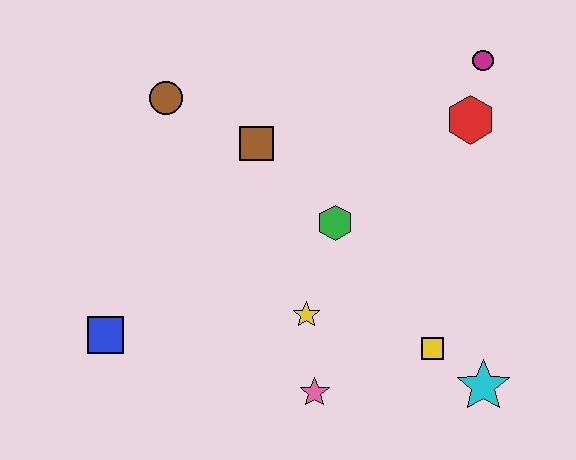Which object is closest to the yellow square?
The cyan star is closest to the yellow square.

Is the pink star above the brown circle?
No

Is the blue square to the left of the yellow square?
Yes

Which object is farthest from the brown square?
The cyan star is farthest from the brown square.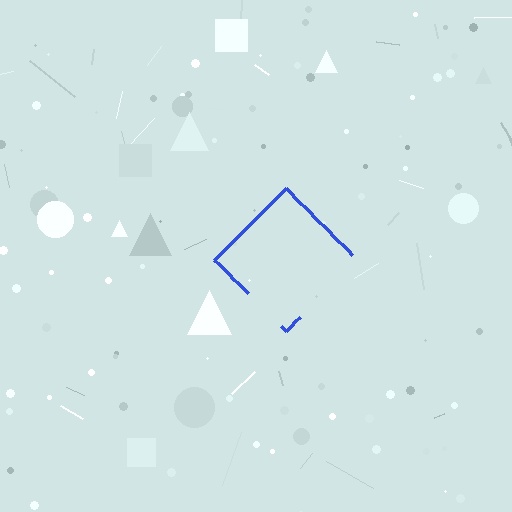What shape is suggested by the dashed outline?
The dashed outline suggests a diamond.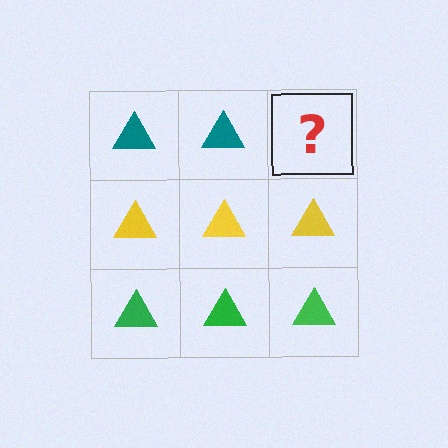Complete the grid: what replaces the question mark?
The question mark should be replaced with a teal triangle.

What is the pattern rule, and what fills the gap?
The rule is that each row has a consistent color. The gap should be filled with a teal triangle.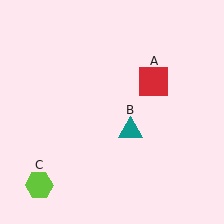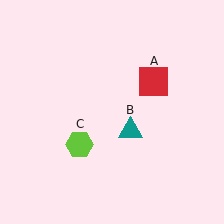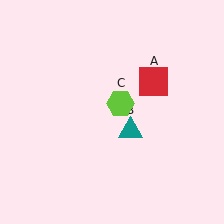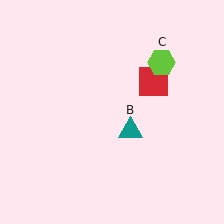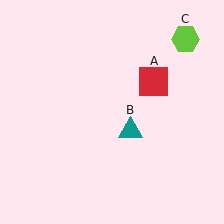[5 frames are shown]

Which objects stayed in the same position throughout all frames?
Red square (object A) and teal triangle (object B) remained stationary.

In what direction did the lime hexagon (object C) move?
The lime hexagon (object C) moved up and to the right.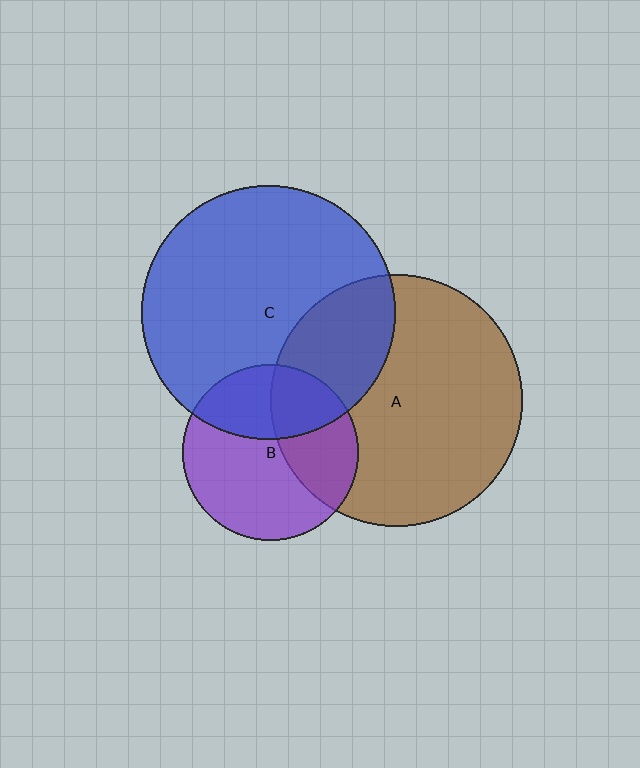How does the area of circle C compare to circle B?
Approximately 2.1 times.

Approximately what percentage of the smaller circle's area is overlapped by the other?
Approximately 35%.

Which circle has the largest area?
Circle C (blue).